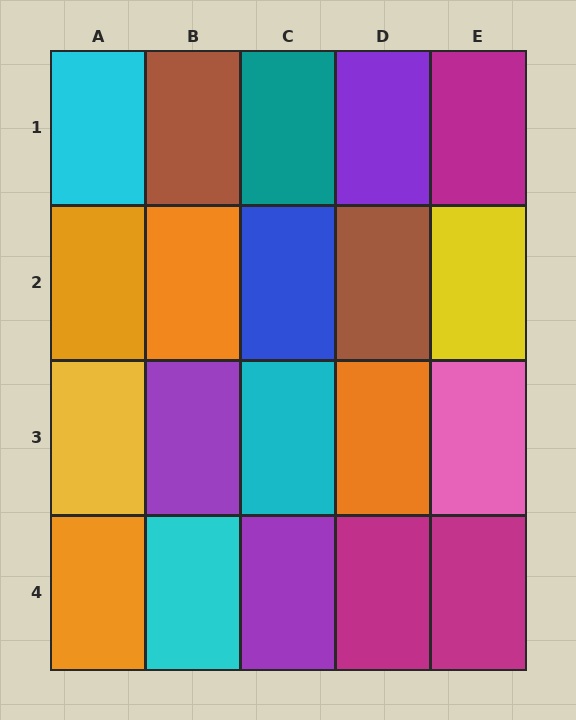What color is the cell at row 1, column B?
Brown.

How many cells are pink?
1 cell is pink.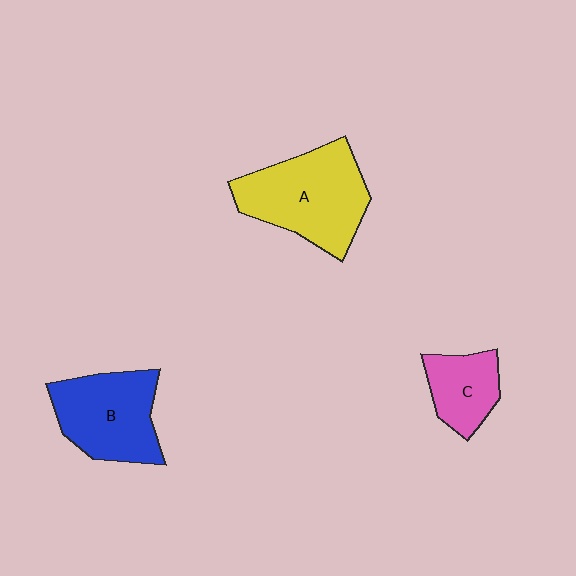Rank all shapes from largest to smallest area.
From largest to smallest: A (yellow), B (blue), C (pink).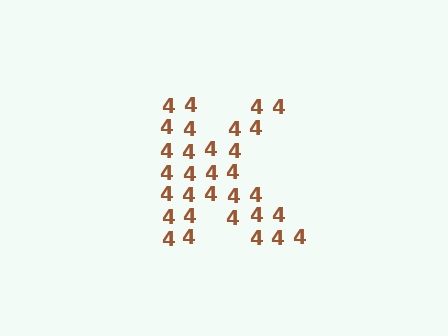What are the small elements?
The small elements are digit 4's.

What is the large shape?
The large shape is the letter K.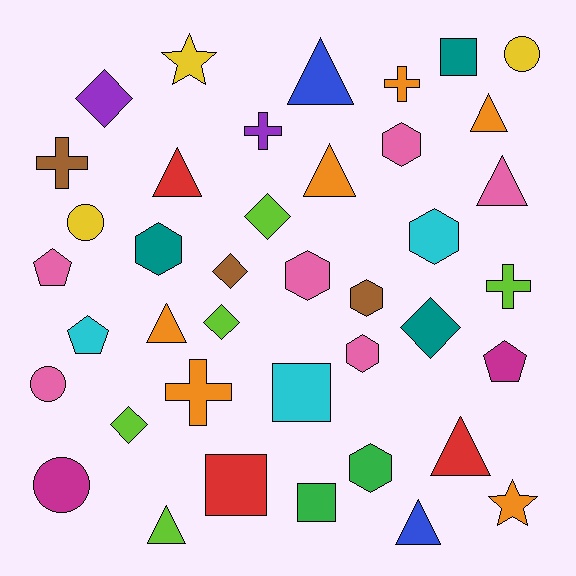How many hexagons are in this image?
There are 7 hexagons.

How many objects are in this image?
There are 40 objects.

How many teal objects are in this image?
There are 3 teal objects.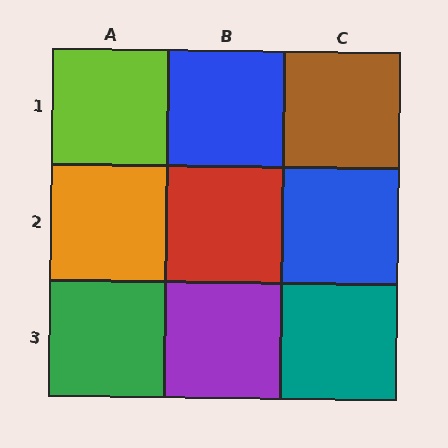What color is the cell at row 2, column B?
Red.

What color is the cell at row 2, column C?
Blue.